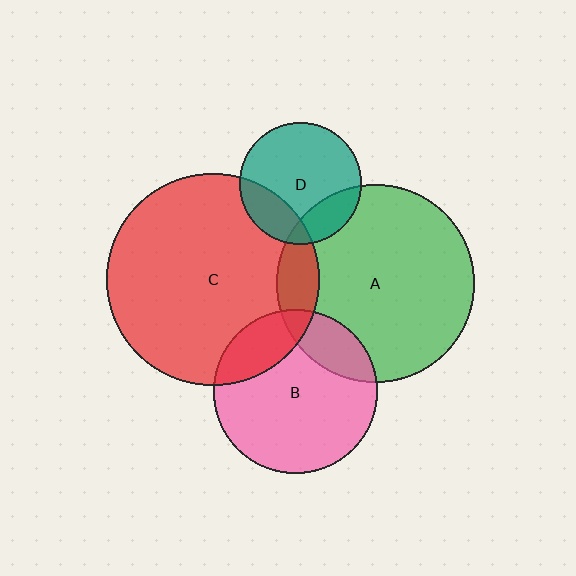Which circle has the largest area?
Circle C (red).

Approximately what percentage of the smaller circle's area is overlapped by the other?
Approximately 20%.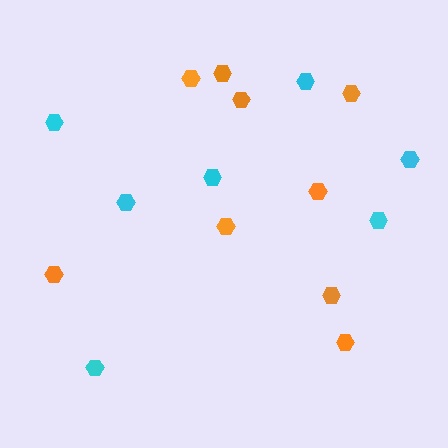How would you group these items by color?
There are 2 groups: one group of orange hexagons (9) and one group of cyan hexagons (7).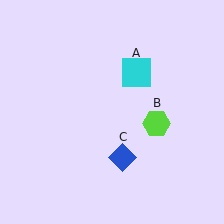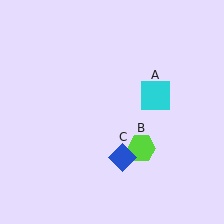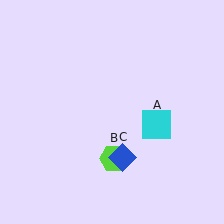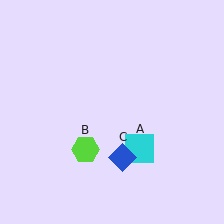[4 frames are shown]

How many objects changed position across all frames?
2 objects changed position: cyan square (object A), lime hexagon (object B).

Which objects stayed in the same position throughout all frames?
Blue diamond (object C) remained stationary.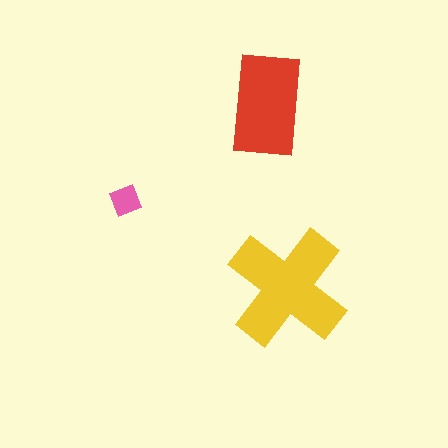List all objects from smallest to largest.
The pink diamond, the red rectangle, the yellow cross.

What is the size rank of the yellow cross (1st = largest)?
1st.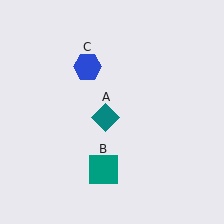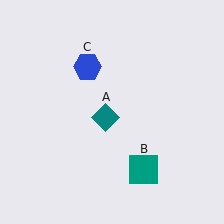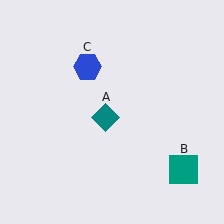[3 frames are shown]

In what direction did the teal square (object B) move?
The teal square (object B) moved right.